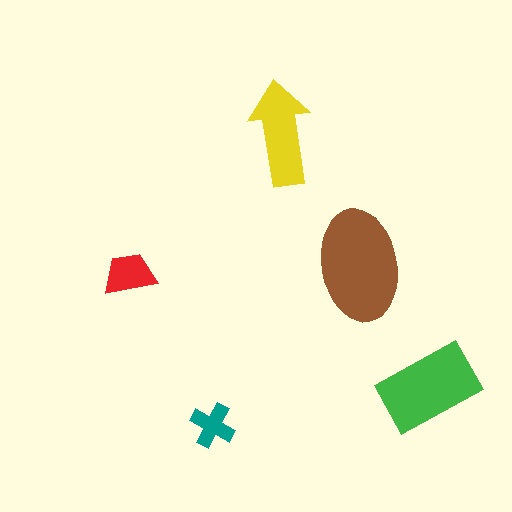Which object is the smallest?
The teal cross.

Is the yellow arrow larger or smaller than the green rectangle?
Smaller.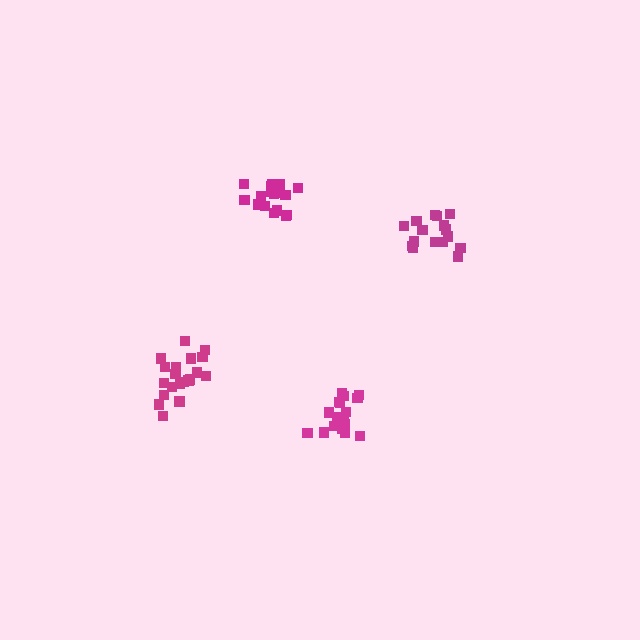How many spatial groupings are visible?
There are 4 spatial groupings.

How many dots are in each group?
Group 1: 16 dots, Group 2: 17 dots, Group 3: 20 dots, Group 4: 21 dots (74 total).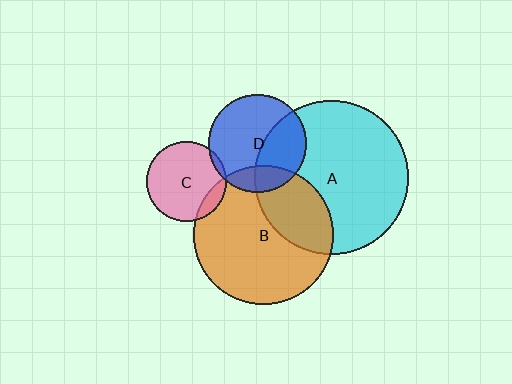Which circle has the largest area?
Circle A (cyan).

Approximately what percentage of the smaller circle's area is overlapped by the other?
Approximately 30%.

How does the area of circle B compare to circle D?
Approximately 2.0 times.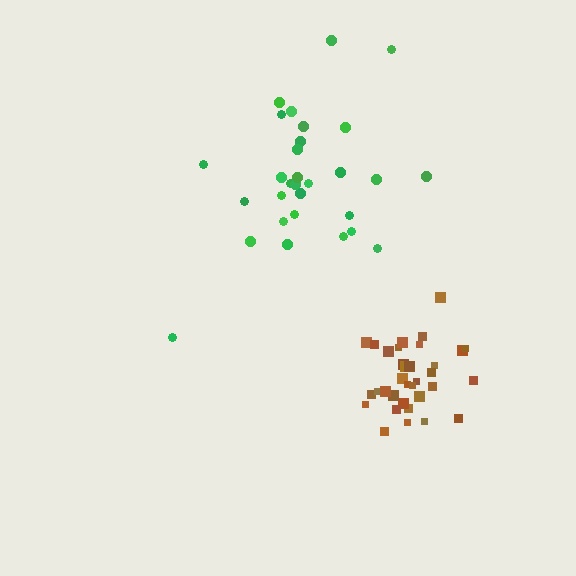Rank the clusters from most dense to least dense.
brown, green.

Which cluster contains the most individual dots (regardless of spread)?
Brown (34).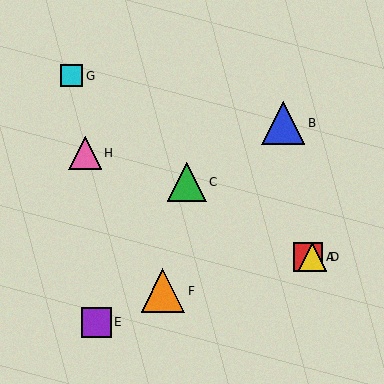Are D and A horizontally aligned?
Yes, both are at y≈257.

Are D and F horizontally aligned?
No, D is at y≈257 and F is at y≈291.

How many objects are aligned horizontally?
2 objects (A, D) are aligned horizontally.